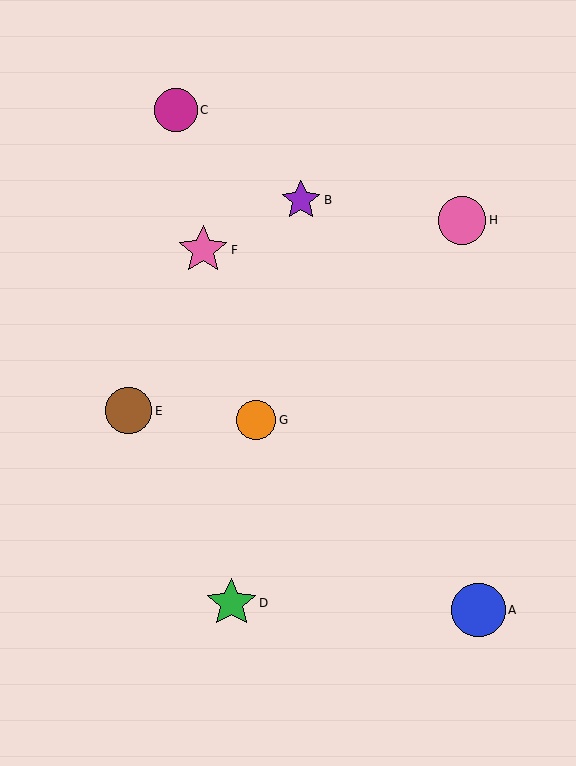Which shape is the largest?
The blue circle (labeled A) is the largest.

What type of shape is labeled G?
Shape G is an orange circle.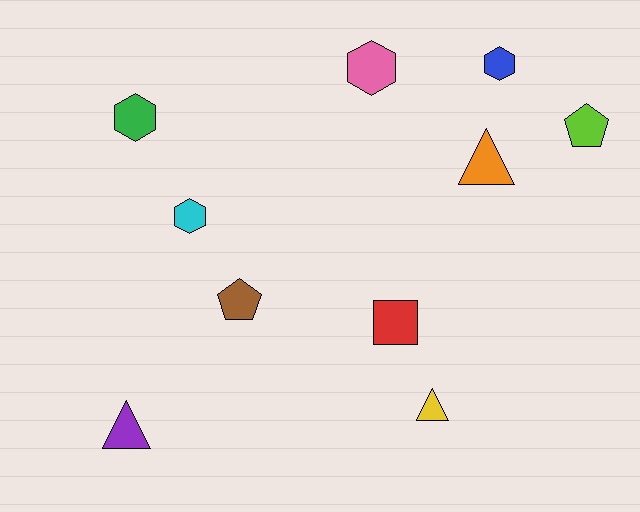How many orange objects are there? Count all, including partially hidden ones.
There is 1 orange object.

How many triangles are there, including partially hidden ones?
There are 3 triangles.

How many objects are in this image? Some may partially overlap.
There are 10 objects.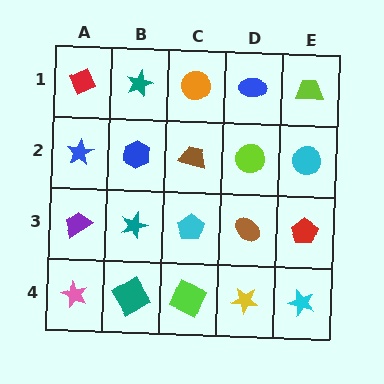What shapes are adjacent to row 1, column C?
A brown trapezoid (row 2, column C), a teal star (row 1, column B), a blue ellipse (row 1, column D).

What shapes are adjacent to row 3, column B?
A blue hexagon (row 2, column B), a teal diamond (row 4, column B), a purple trapezoid (row 3, column A), a cyan pentagon (row 3, column C).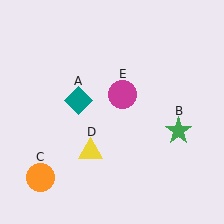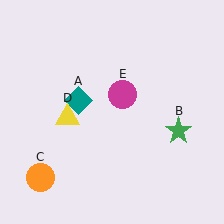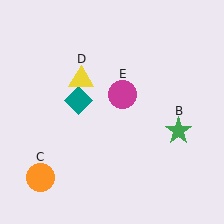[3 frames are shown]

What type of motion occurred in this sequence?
The yellow triangle (object D) rotated clockwise around the center of the scene.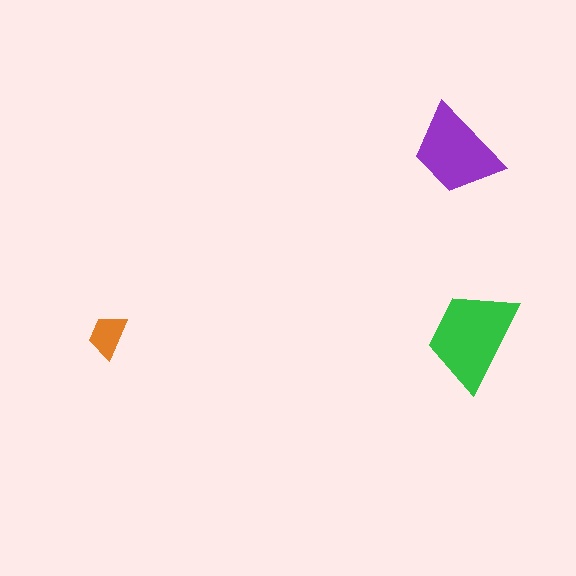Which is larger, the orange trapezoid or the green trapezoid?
The green one.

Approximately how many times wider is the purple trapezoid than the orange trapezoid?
About 2 times wider.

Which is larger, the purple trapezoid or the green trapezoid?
The green one.